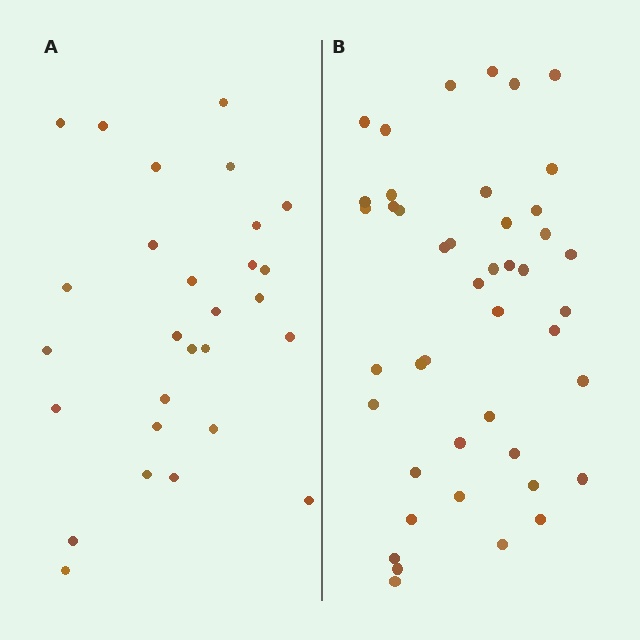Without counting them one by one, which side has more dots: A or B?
Region B (the right region) has more dots.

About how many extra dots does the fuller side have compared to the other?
Region B has approximately 15 more dots than region A.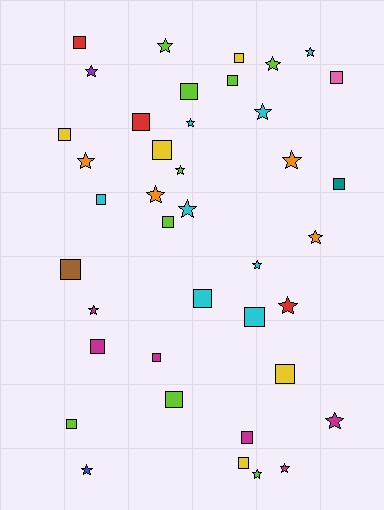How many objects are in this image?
There are 40 objects.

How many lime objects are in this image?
There are 9 lime objects.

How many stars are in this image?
There are 19 stars.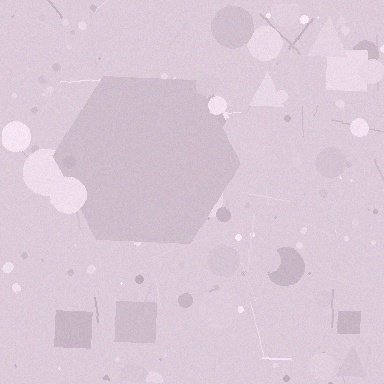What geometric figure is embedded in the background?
A hexagon is embedded in the background.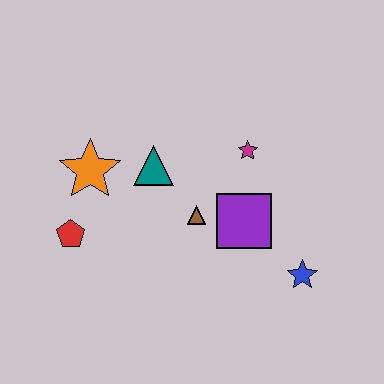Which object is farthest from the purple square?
The red pentagon is farthest from the purple square.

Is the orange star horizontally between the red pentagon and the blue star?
Yes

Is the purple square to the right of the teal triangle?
Yes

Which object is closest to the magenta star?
The purple square is closest to the magenta star.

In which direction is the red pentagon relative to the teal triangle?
The red pentagon is to the left of the teal triangle.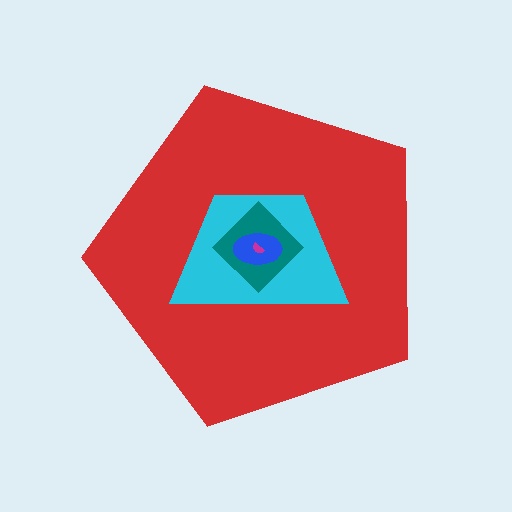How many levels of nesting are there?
5.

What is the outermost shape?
The red pentagon.